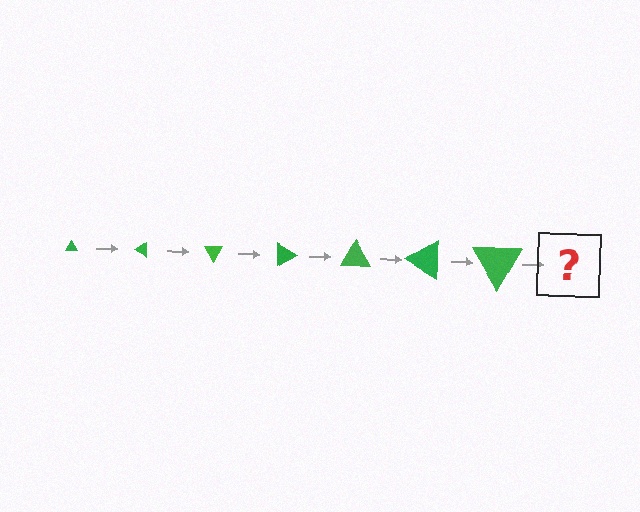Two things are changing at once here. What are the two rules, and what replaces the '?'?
The two rules are that the triangle grows larger each step and it rotates 30 degrees each step. The '?' should be a triangle, larger than the previous one and rotated 210 degrees from the start.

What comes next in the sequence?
The next element should be a triangle, larger than the previous one and rotated 210 degrees from the start.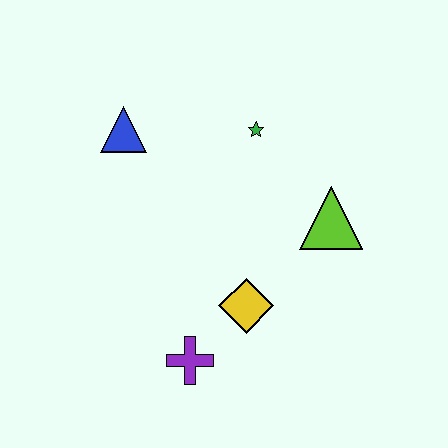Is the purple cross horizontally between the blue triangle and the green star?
Yes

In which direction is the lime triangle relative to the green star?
The lime triangle is below the green star.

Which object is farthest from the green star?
The purple cross is farthest from the green star.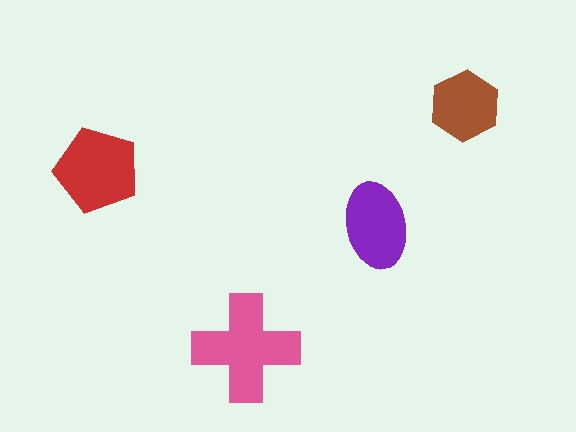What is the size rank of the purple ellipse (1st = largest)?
3rd.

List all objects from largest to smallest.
The pink cross, the red pentagon, the purple ellipse, the brown hexagon.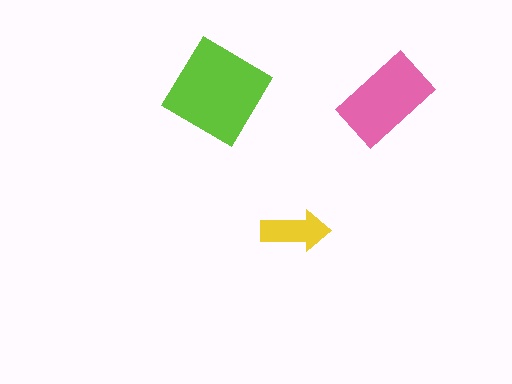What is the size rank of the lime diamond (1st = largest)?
1st.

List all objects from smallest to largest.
The yellow arrow, the pink rectangle, the lime diamond.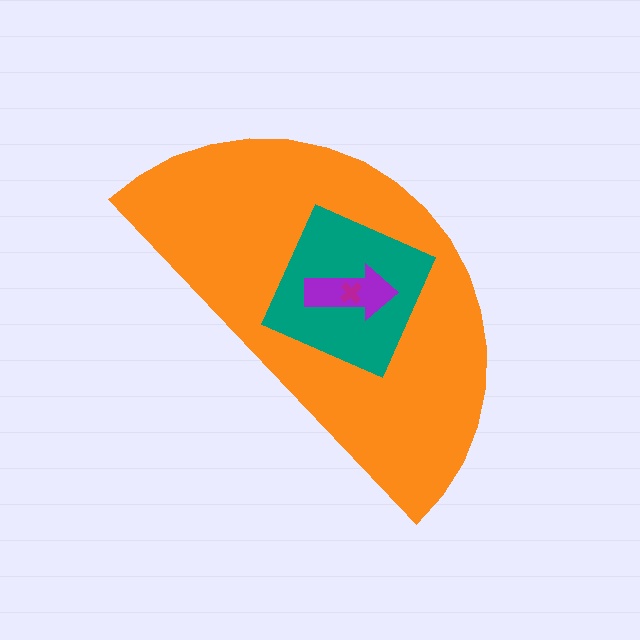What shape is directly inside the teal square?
The purple arrow.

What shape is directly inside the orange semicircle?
The teal square.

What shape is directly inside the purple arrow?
The magenta cross.